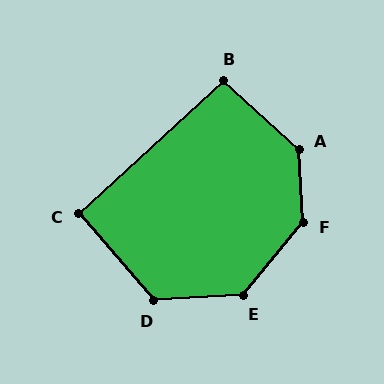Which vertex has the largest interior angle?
F, at approximately 138 degrees.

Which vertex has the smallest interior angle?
C, at approximately 92 degrees.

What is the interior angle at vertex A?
Approximately 135 degrees (obtuse).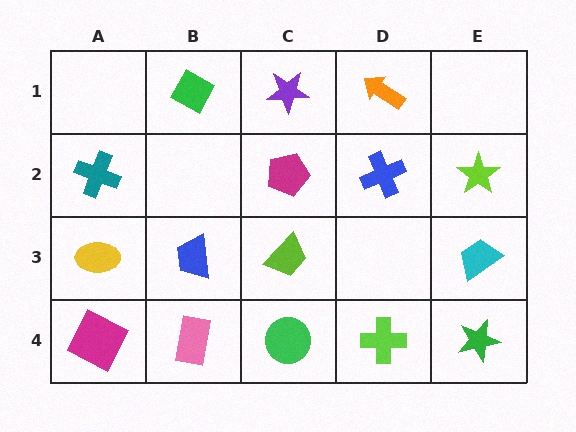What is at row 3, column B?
A blue trapezoid.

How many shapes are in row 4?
5 shapes.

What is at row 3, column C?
A lime trapezoid.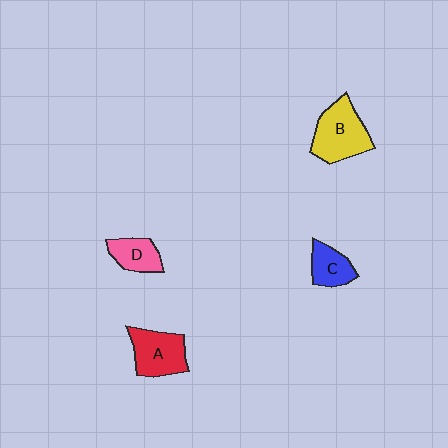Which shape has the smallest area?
Shape C (blue).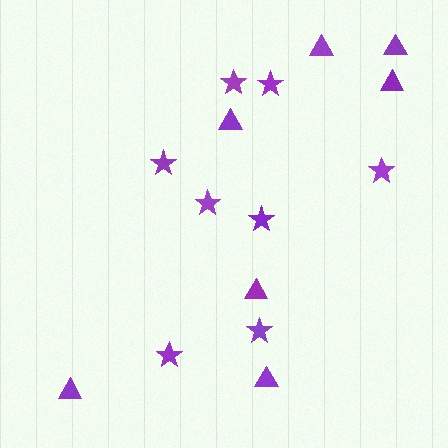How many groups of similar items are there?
There are 2 groups: one group of stars (8) and one group of triangles (7).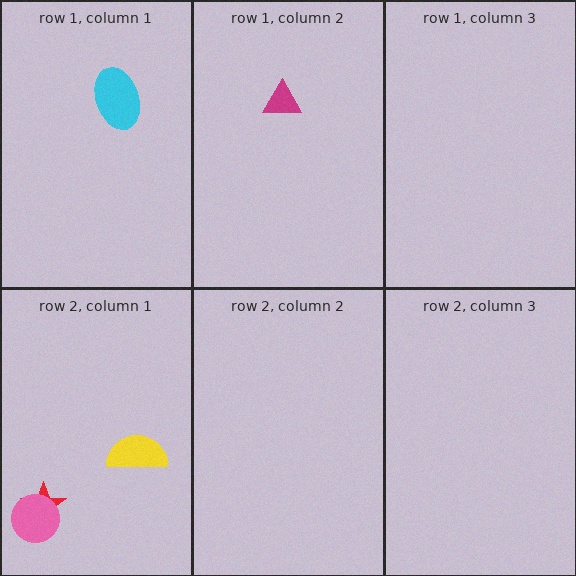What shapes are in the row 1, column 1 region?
The cyan ellipse.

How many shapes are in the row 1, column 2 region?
1.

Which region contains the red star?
The row 2, column 1 region.